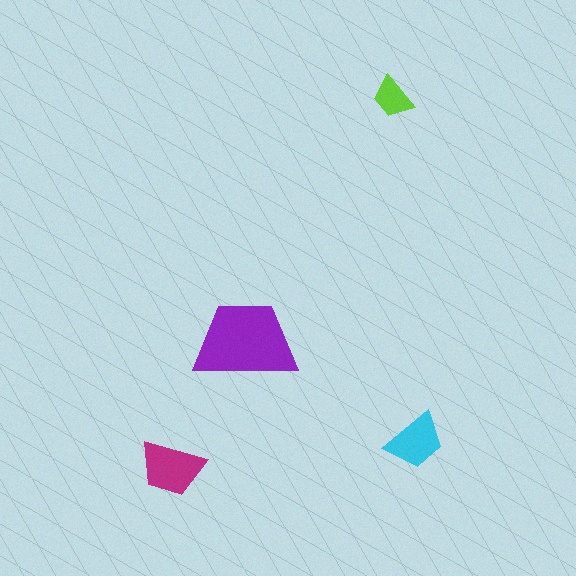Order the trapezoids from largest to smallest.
the purple one, the magenta one, the cyan one, the lime one.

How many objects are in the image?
There are 4 objects in the image.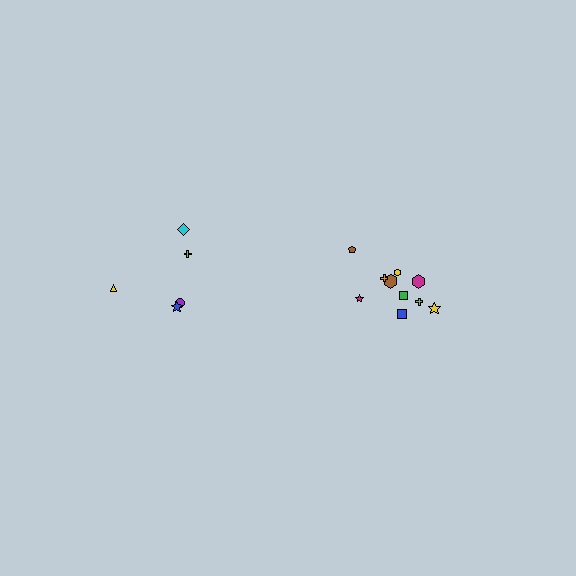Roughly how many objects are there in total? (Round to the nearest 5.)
Roughly 15 objects in total.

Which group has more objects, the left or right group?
The right group.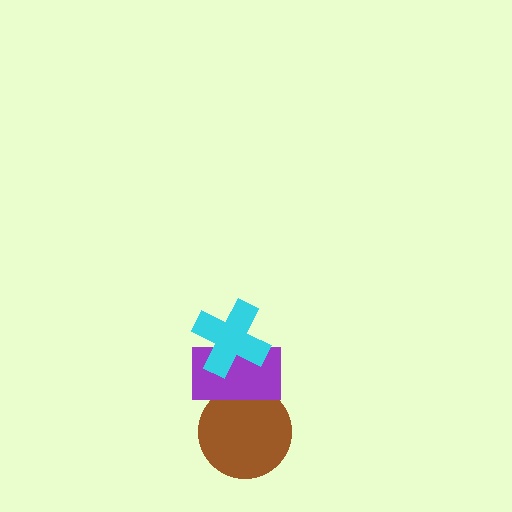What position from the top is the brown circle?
The brown circle is 3rd from the top.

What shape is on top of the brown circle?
The purple rectangle is on top of the brown circle.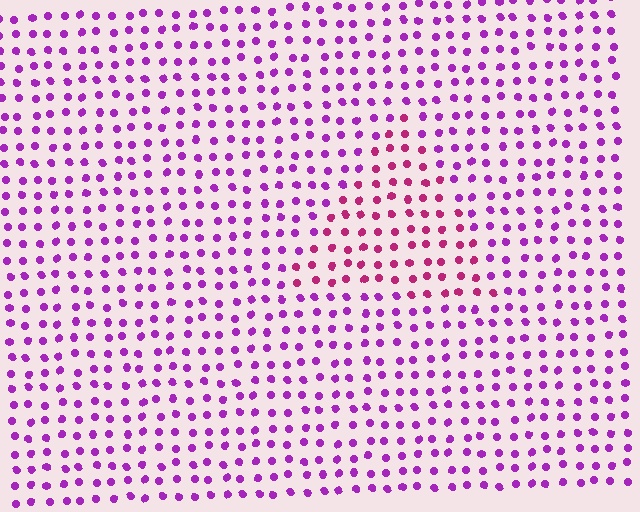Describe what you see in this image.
The image is filled with small purple elements in a uniform arrangement. A triangle-shaped region is visible where the elements are tinted to a slightly different hue, forming a subtle color boundary.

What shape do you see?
I see a triangle.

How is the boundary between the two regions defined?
The boundary is defined purely by a slight shift in hue (about 35 degrees). Spacing, size, and orientation are identical on both sides.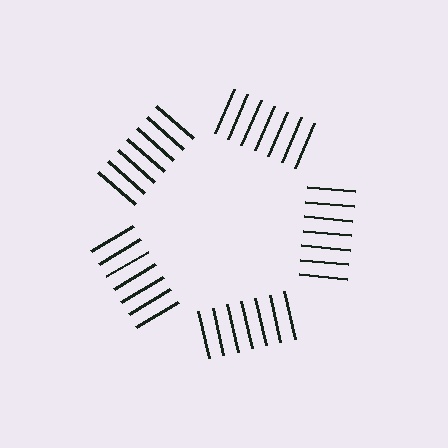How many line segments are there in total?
35 — 7 along each of the 5 edges.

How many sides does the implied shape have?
5 sides — the line-ends trace a pentagon.